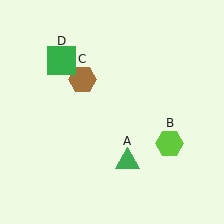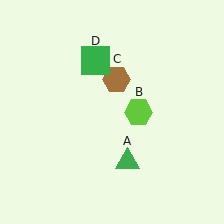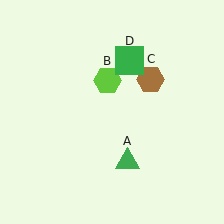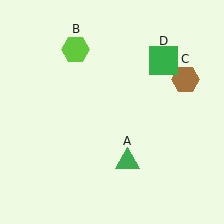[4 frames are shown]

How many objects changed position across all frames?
3 objects changed position: lime hexagon (object B), brown hexagon (object C), green square (object D).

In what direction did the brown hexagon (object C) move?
The brown hexagon (object C) moved right.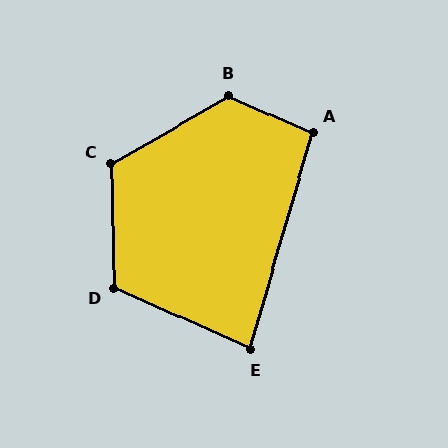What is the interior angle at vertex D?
Approximately 115 degrees (obtuse).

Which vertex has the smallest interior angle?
E, at approximately 82 degrees.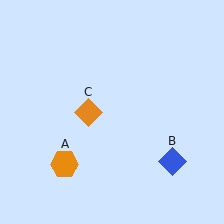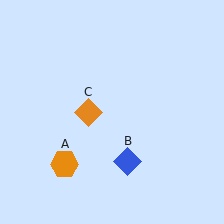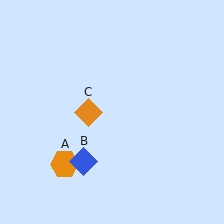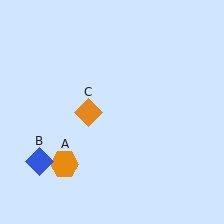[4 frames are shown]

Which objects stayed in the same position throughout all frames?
Orange hexagon (object A) and orange diamond (object C) remained stationary.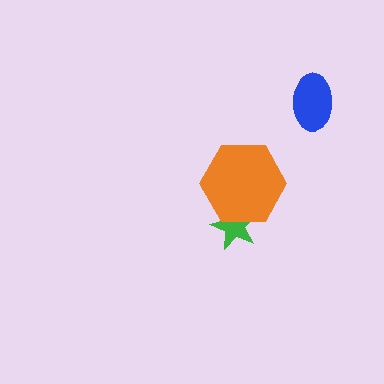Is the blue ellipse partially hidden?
No, no other shape covers it.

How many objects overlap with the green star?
1 object overlaps with the green star.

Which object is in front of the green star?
The orange hexagon is in front of the green star.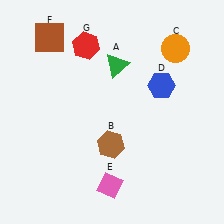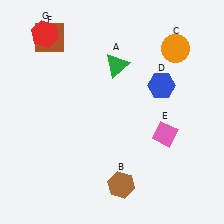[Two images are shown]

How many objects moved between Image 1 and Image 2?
3 objects moved between the two images.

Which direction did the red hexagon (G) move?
The red hexagon (G) moved left.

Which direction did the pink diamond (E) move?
The pink diamond (E) moved right.